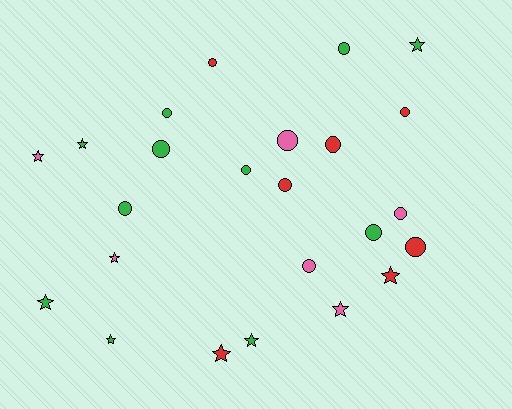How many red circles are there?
There are 5 red circles.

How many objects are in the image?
There are 24 objects.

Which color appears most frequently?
Green, with 11 objects.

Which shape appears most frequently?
Circle, with 14 objects.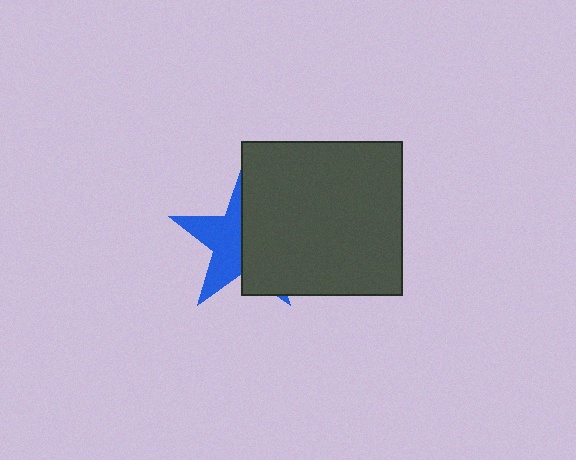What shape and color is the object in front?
The object in front is a dark gray rectangle.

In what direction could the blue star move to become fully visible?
The blue star could move left. That would shift it out from behind the dark gray rectangle entirely.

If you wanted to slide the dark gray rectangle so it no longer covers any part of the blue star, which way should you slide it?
Slide it right — that is the most direct way to separate the two shapes.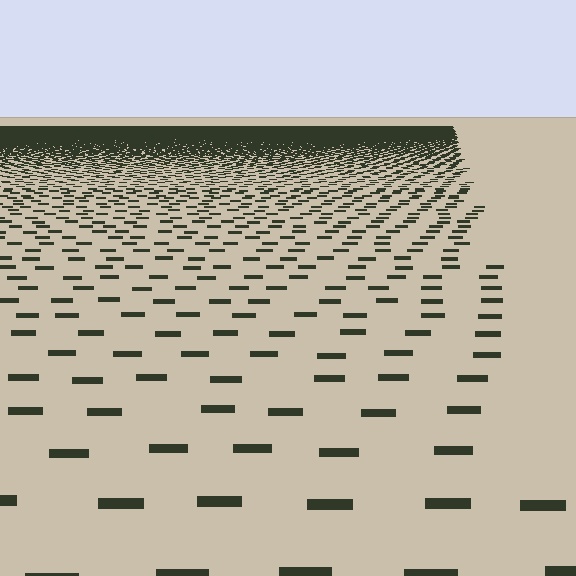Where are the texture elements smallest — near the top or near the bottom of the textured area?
Near the top.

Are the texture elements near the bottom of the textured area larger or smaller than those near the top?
Larger. Near the bottom, elements are closer to the viewer and appear at a bigger on-screen size.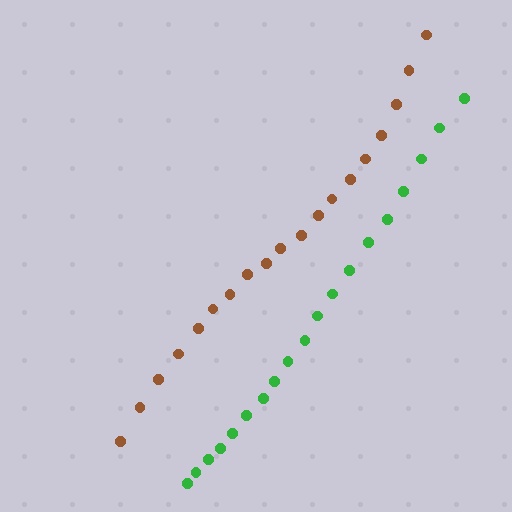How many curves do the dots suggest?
There are 2 distinct paths.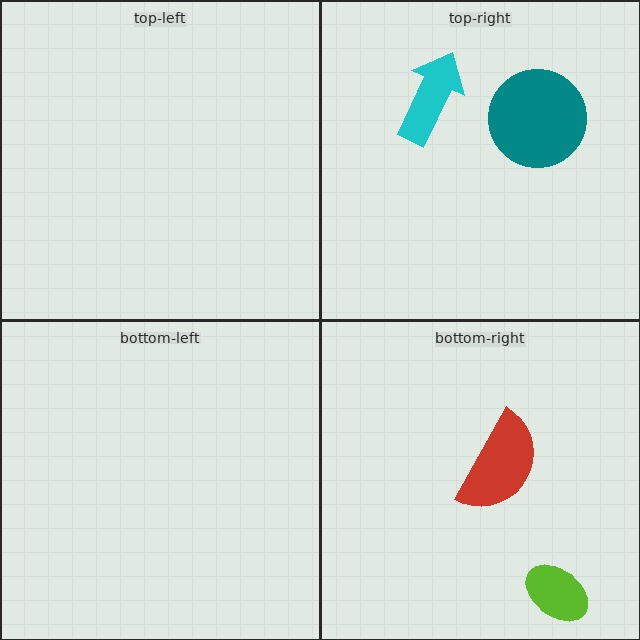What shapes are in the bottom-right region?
The lime ellipse, the red semicircle.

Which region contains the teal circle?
The top-right region.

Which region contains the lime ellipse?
The bottom-right region.